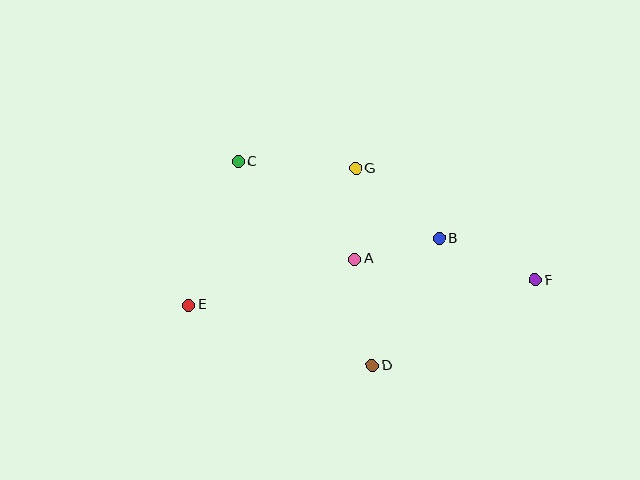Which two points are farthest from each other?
Points E and F are farthest from each other.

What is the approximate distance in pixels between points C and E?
The distance between C and E is approximately 152 pixels.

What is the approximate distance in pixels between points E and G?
The distance between E and G is approximately 216 pixels.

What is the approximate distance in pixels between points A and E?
The distance between A and E is approximately 172 pixels.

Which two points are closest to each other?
Points A and B are closest to each other.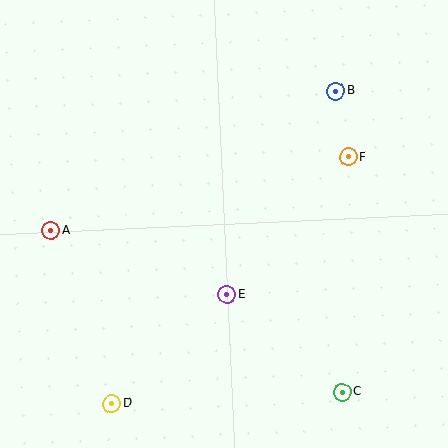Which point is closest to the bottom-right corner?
Point C is closest to the bottom-right corner.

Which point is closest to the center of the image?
Point E at (227, 295) is closest to the center.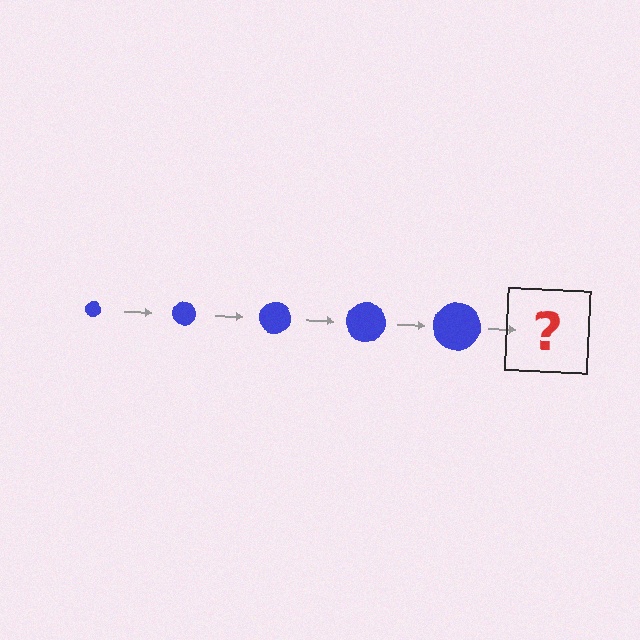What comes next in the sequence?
The next element should be a blue circle, larger than the previous one.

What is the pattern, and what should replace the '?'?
The pattern is that the circle gets progressively larger each step. The '?' should be a blue circle, larger than the previous one.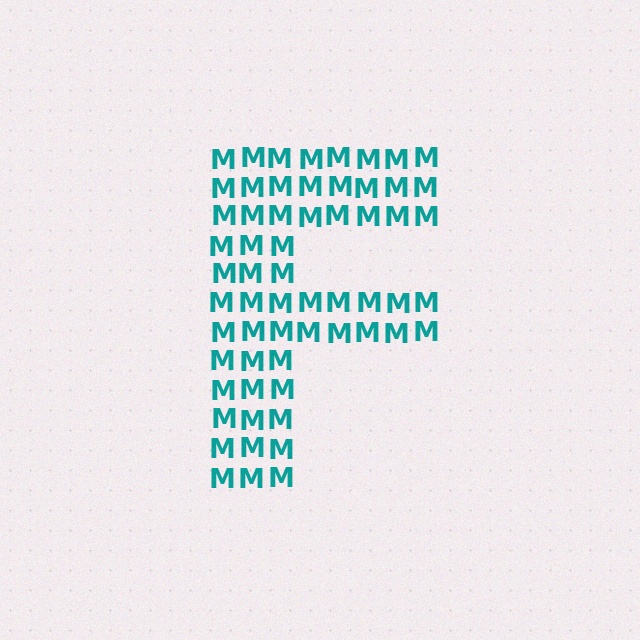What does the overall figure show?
The overall figure shows the letter F.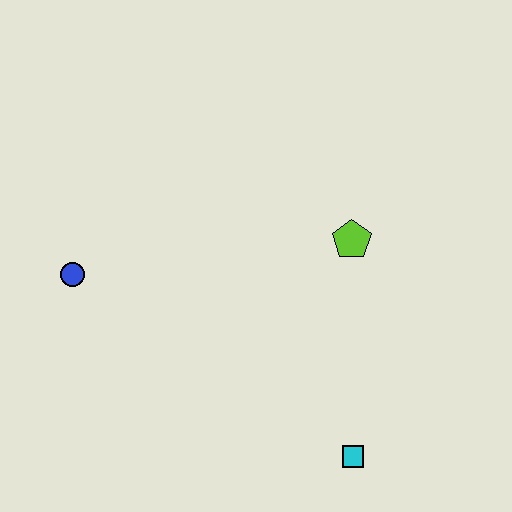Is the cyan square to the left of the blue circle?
No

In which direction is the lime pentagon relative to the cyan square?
The lime pentagon is above the cyan square.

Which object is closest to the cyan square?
The lime pentagon is closest to the cyan square.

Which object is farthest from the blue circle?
The cyan square is farthest from the blue circle.